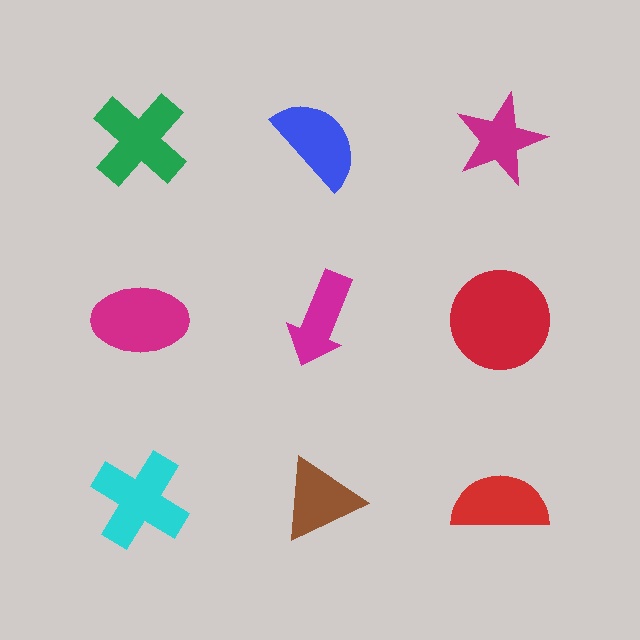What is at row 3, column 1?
A cyan cross.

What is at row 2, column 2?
A magenta arrow.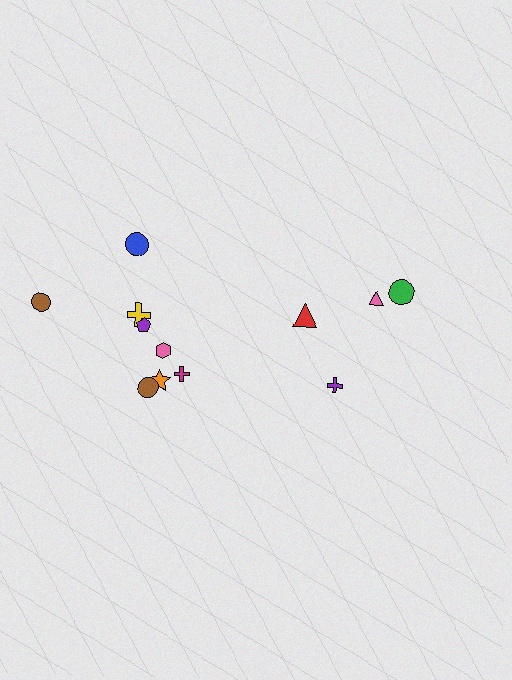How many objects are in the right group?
There are 4 objects.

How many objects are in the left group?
There are 8 objects.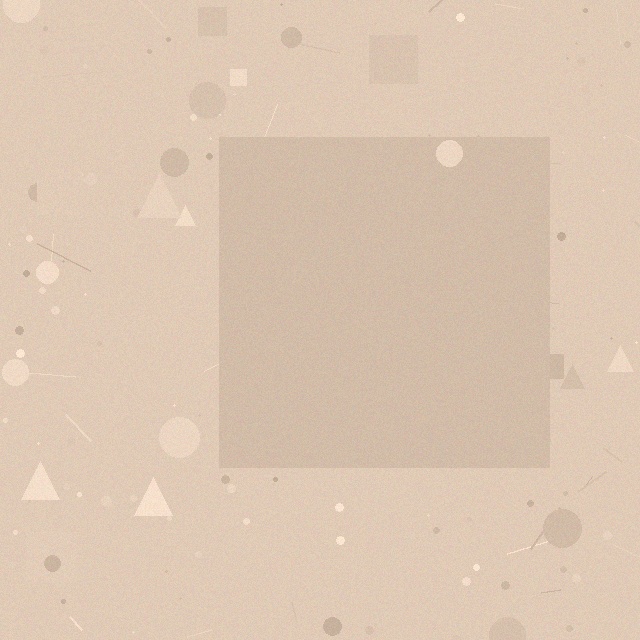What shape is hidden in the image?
A square is hidden in the image.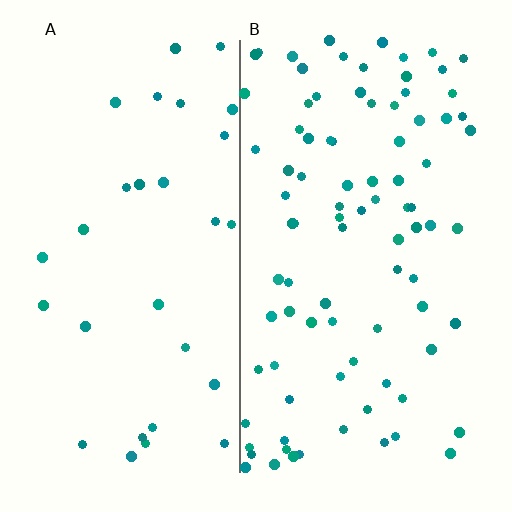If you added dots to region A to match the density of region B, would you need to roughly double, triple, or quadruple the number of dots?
Approximately triple.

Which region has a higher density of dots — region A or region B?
B (the right).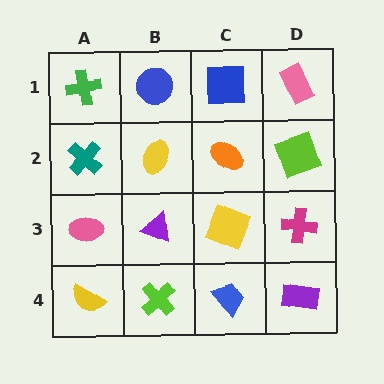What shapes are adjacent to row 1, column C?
An orange ellipse (row 2, column C), a blue circle (row 1, column B), a pink rectangle (row 1, column D).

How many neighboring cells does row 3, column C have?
4.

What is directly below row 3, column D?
A purple rectangle.